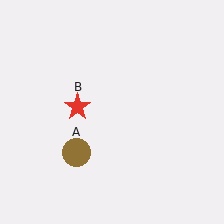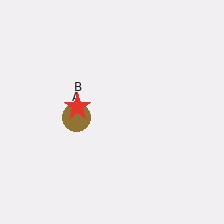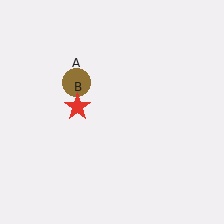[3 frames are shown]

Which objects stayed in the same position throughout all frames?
Red star (object B) remained stationary.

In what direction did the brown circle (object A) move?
The brown circle (object A) moved up.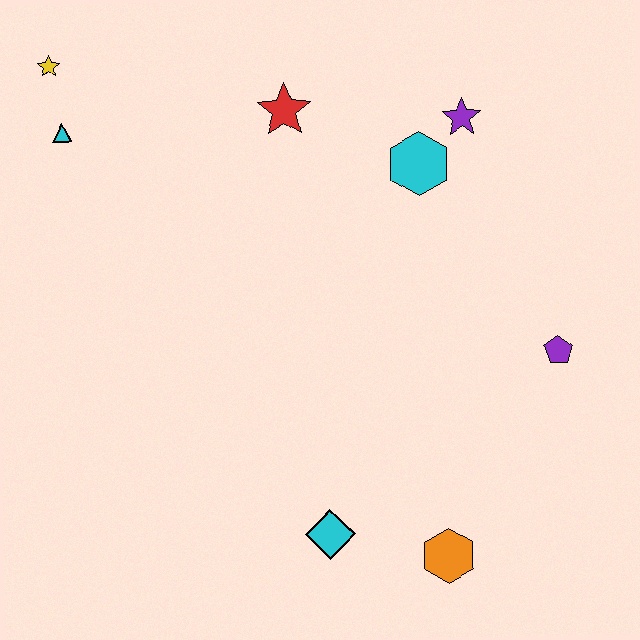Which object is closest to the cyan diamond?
The orange hexagon is closest to the cyan diamond.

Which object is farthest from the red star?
The orange hexagon is farthest from the red star.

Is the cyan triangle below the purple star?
Yes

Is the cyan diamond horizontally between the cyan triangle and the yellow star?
No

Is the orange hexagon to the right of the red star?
Yes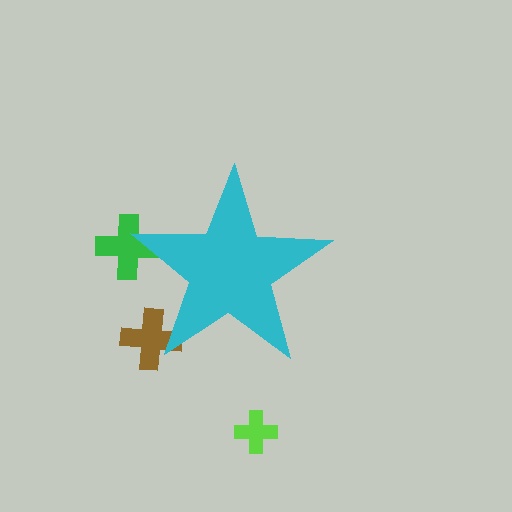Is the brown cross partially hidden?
Yes, the brown cross is partially hidden behind the cyan star.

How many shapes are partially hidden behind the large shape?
2 shapes are partially hidden.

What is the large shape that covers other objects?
A cyan star.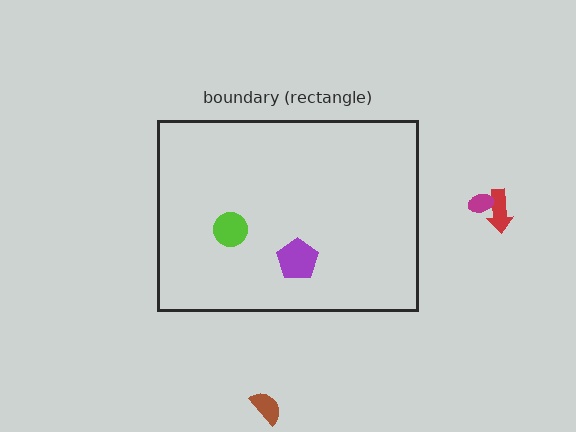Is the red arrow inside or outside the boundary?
Outside.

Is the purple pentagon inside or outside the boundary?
Inside.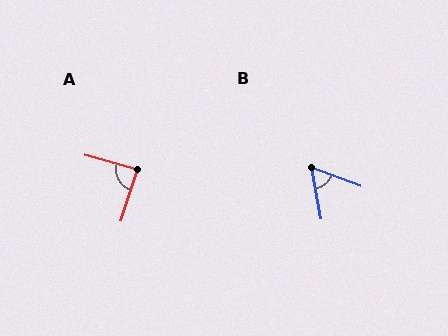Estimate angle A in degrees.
Approximately 87 degrees.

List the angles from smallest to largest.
B (59°), A (87°).